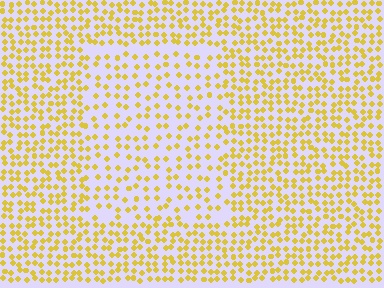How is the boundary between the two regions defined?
The boundary is defined by a change in element density (approximately 1.8x ratio). All elements are the same color, size, and shape.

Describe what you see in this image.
The image contains small yellow elements arranged at two different densities. A rectangle-shaped region is visible where the elements are less densely packed than the surrounding area.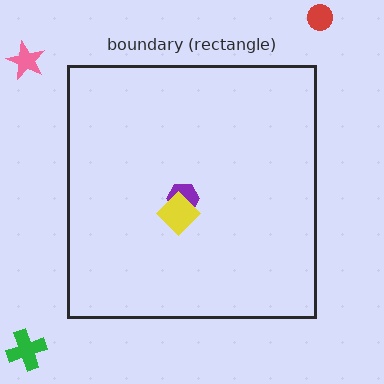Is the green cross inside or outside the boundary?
Outside.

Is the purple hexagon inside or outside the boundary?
Inside.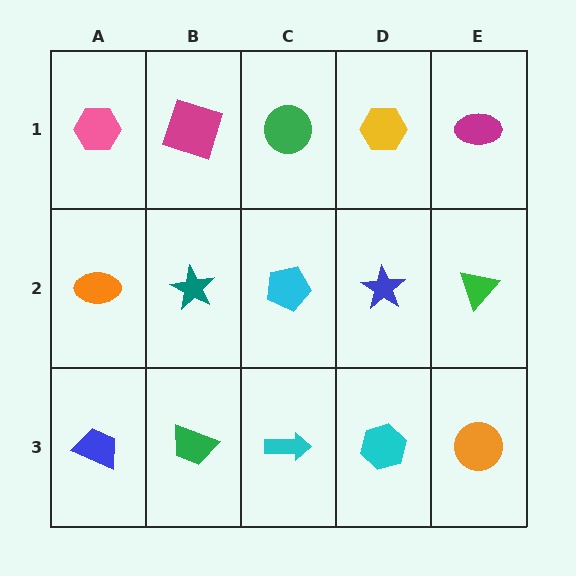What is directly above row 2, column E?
A magenta ellipse.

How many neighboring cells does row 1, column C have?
3.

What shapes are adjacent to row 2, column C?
A green circle (row 1, column C), a cyan arrow (row 3, column C), a teal star (row 2, column B), a blue star (row 2, column D).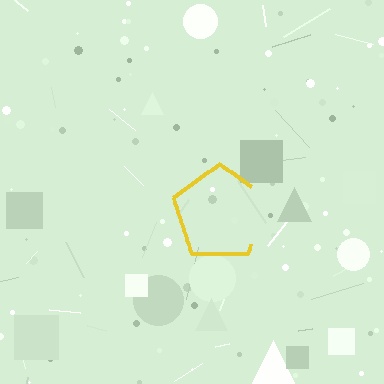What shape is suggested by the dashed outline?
The dashed outline suggests a pentagon.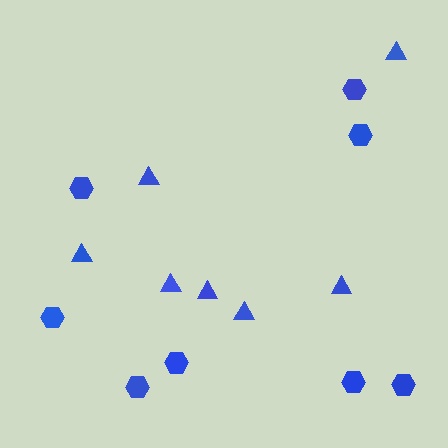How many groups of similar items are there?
There are 2 groups: one group of hexagons (8) and one group of triangles (7).